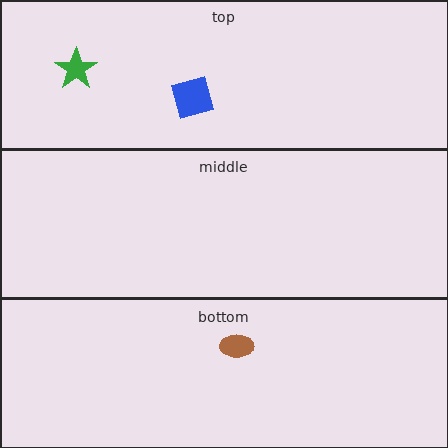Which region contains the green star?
The top region.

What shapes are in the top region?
The blue square, the green star.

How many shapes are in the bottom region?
1.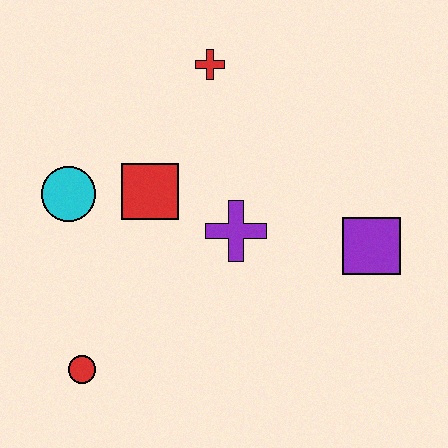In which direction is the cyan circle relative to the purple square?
The cyan circle is to the left of the purple square.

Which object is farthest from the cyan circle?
The purple square is farthest from the cyan circle.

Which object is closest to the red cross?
The red square is closest to the red cross.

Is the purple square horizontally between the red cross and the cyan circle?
No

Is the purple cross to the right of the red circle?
Yes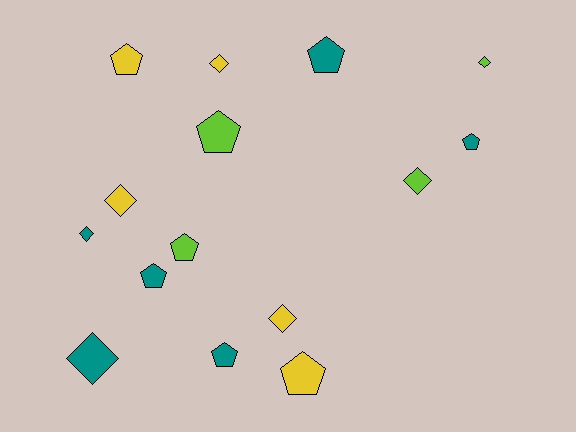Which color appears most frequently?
Teal, with 6 objects.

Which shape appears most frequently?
Pentagon, with 8 objects.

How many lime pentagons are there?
There are 2 lime pentagons.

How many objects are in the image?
There are 15 objects.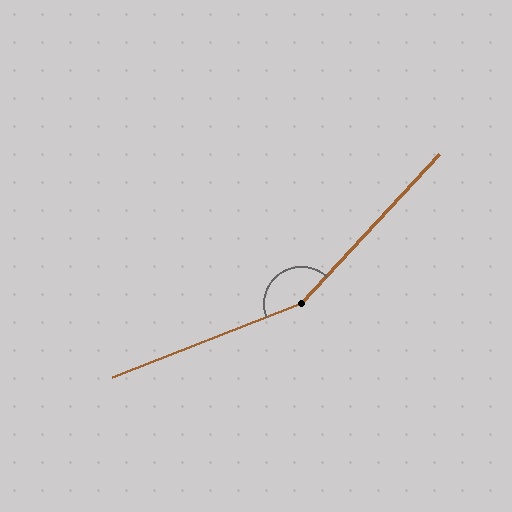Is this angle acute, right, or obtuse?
It is obtuse.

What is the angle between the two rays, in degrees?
Approximately 154 degrees.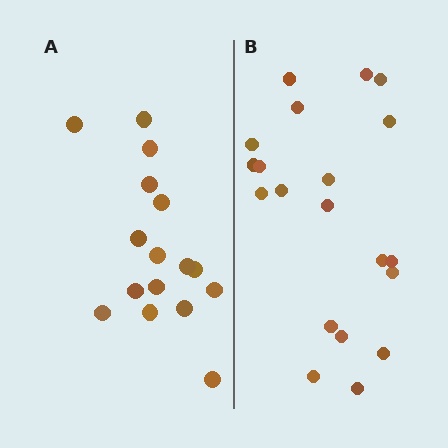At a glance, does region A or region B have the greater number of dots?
Region B (the right region) has more dots.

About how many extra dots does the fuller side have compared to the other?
Region B has about 4 more dots than region A.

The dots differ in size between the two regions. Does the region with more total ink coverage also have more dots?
No. Region A has more total ink coverage because its dots are larger, but region B actually contains more individual dots. Total area can be misleading — the number of items is what matters here.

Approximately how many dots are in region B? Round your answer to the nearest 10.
About 20 dots.